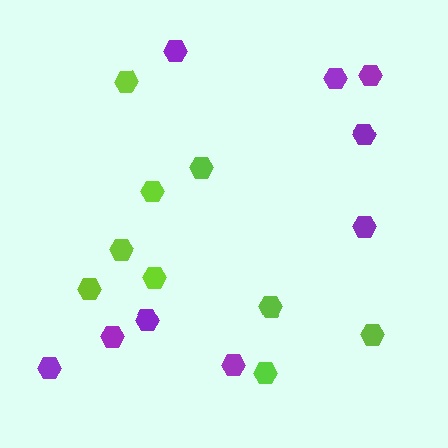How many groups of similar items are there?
There are 2 groups: one group of purple hexagons (9) and one group of lime hexagons (9).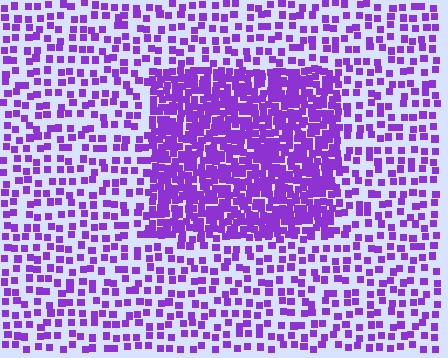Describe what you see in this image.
The image contains small purple elements arranged at two different densities. A rectangle-shaped region is visible where the elements are more densely packed than the surrounding area.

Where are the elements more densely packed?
The elements are more densely packed inside the rectangle boundary.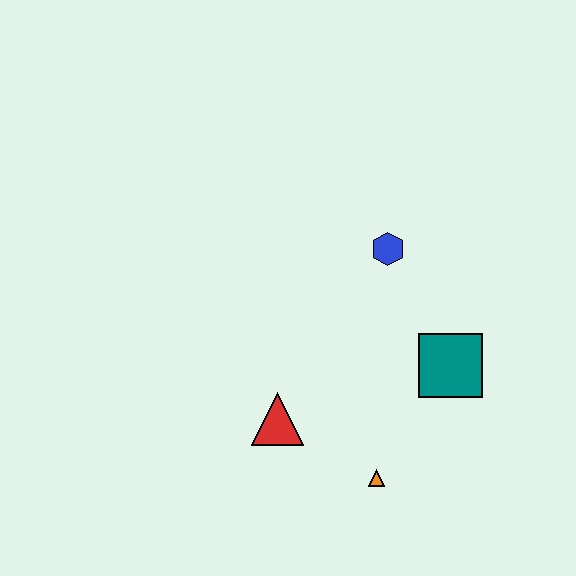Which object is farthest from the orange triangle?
The blue hexagon is farthest from the orange triangle.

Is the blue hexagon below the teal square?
No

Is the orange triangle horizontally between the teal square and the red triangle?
Yes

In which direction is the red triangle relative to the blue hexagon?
The red triangle is below the blue hexagon.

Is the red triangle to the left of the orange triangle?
Yes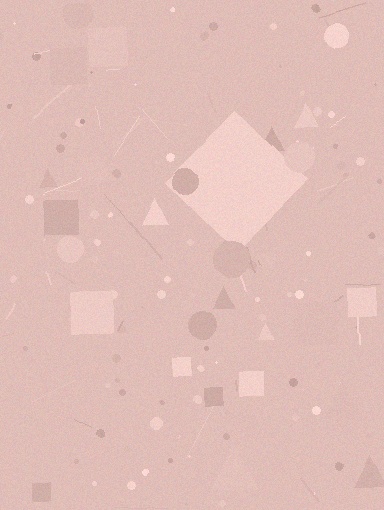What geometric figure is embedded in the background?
A diamond is embedded in the background.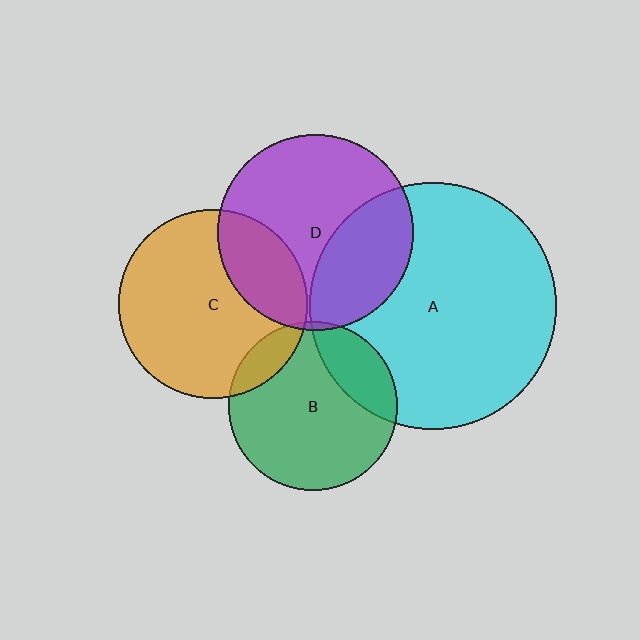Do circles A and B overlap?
Yes.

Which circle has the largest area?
Circle A (cyan).